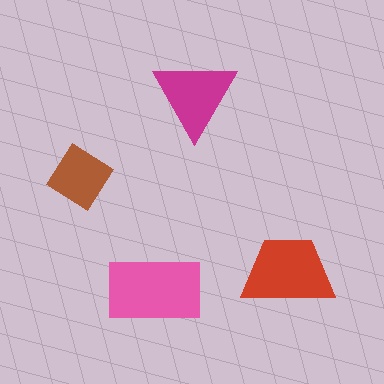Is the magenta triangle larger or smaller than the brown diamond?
Larger.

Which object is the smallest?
The brown diamond.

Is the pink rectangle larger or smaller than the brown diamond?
Larger.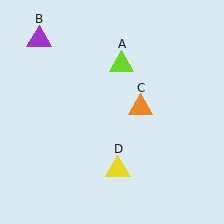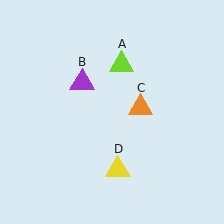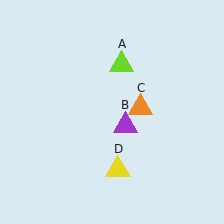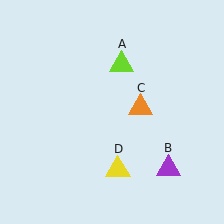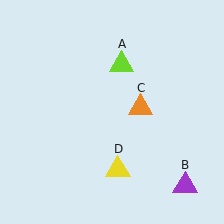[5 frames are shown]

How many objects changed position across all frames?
1 object changed position: purple triangle (object B).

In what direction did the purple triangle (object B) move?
The purple triangle (object B) moved down and to the right.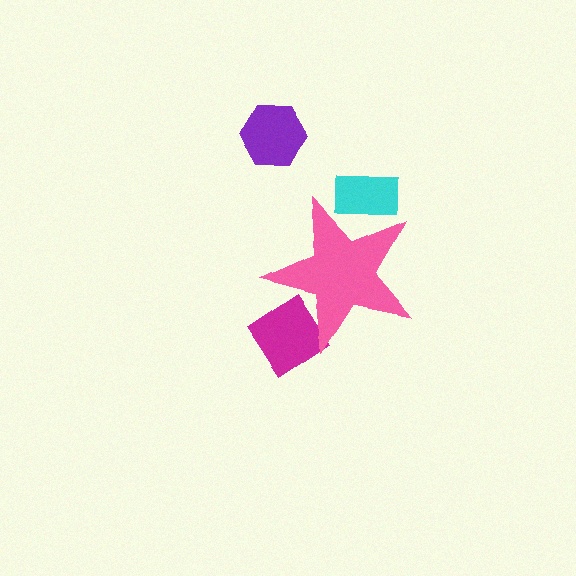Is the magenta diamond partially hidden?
Yes, the magenta diamond is partially hidden behind the pink star.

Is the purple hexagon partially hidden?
No, the purple hexagon is fully visible.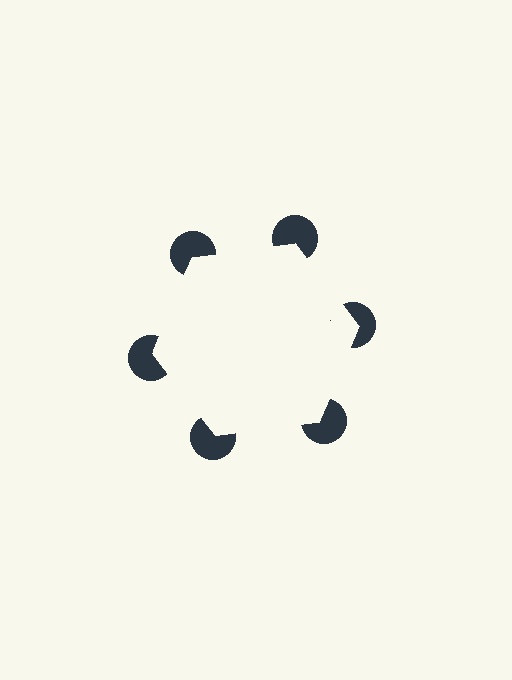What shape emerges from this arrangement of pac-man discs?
An illusory hexagon — its edges are inferred from the aligned wedge cuts in the pac-man discs, not physically drawn.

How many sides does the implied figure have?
6 sides.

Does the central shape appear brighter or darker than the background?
It typically appears slightly brighter than the background, even though no actual brightness change is drawn.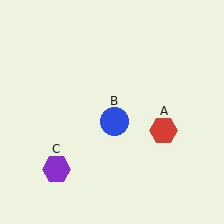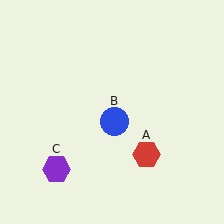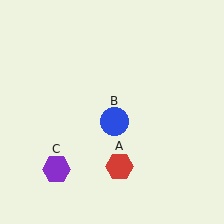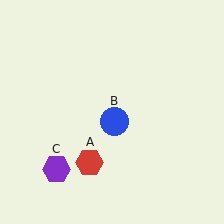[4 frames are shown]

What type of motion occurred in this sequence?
The red hexagon (object A) rotated clockwise around the center of the scene.